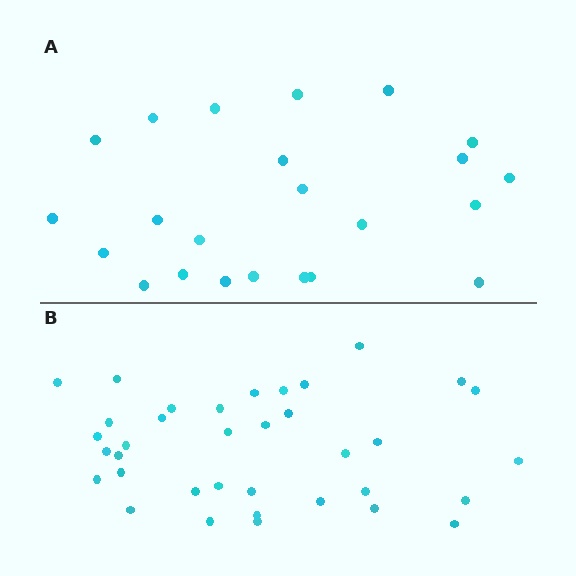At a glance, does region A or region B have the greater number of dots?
Region B (the bottom region) has more dots.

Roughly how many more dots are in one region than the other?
Region B has approximately 15 more dots than region A.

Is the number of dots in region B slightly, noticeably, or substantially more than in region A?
Region B has substantially more. The ratio is roughly 1.6 to 1.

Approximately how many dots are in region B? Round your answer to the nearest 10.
About 40 dots. (The exact count is 36, which rounds to 40.)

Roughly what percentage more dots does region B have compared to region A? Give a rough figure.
About 55% more.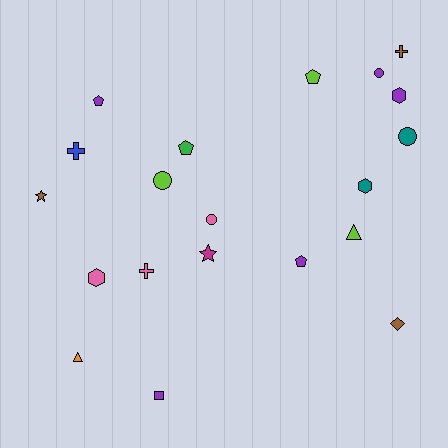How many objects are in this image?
There are 20 objects.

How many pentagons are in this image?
There are 4 pentagons.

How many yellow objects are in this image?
There are no yellow objects.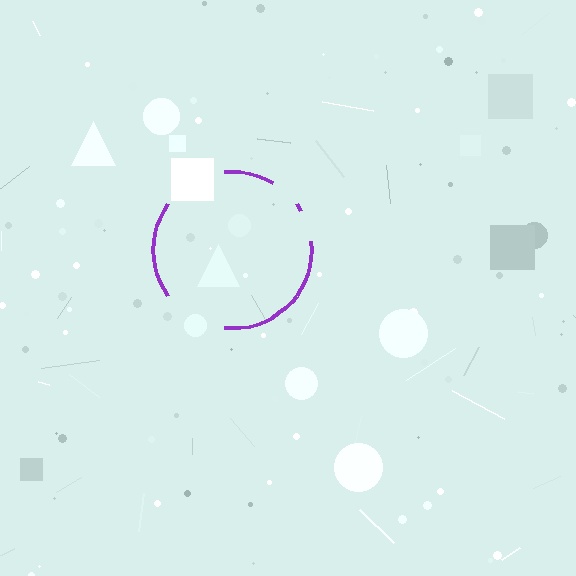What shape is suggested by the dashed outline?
The dashed outline suggests a circle.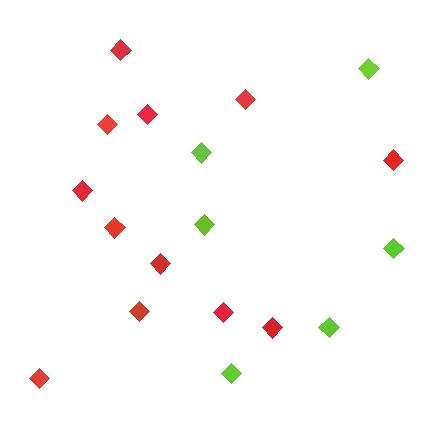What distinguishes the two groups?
There are 2 groups: one group of red diamonds (12) and one group of lime diamonds (6).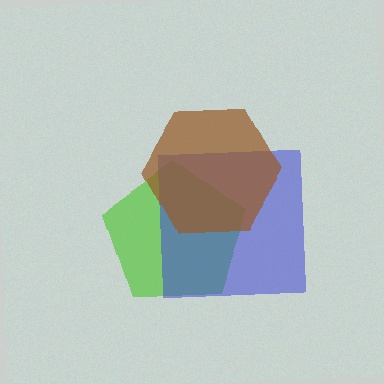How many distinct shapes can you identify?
There are 3 distinct shapes: a lime pentagon, a blue square, a brown hexagon.